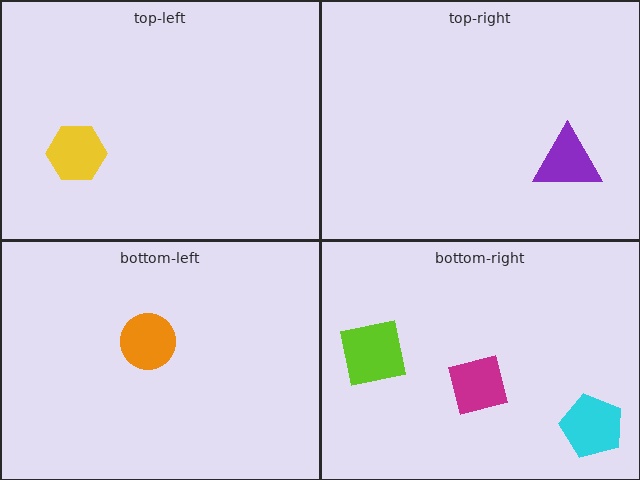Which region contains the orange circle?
The bottom-left region.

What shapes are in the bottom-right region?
The lime square, the magenta square, the cyan pentagon.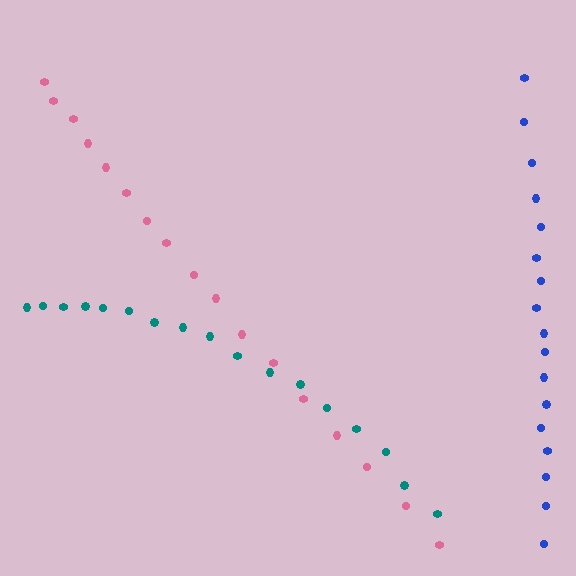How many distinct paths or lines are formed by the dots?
There are 3 distinct paths.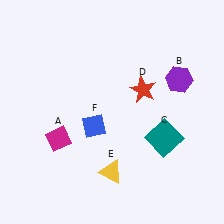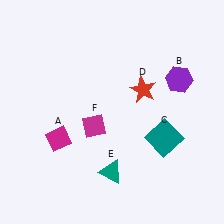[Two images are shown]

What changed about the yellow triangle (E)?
In Image 1, E is yellow. In Image 2, it changed to teal.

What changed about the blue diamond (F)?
In Image 1, F is blue. In Image 2, it changed to magenta.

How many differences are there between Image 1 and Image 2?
There are 2 differences between the two images.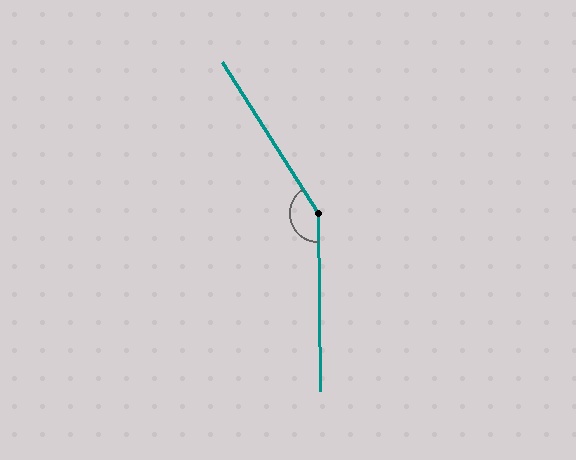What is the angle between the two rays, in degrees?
Approximately 149 degrees.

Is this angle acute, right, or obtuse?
It is obtuse.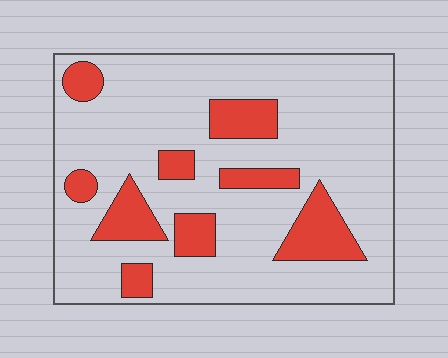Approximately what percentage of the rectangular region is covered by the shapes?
Approximately 20%.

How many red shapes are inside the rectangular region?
9.